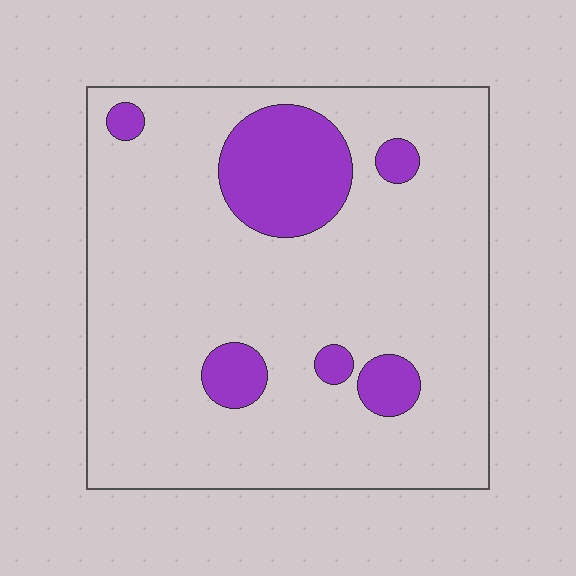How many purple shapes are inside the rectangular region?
6.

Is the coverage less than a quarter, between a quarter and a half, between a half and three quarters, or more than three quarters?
Less than a quarter.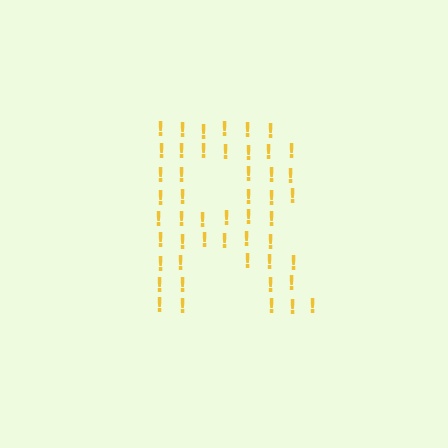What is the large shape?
The large shape is the letter R.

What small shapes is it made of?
It is made of small exclamation marks.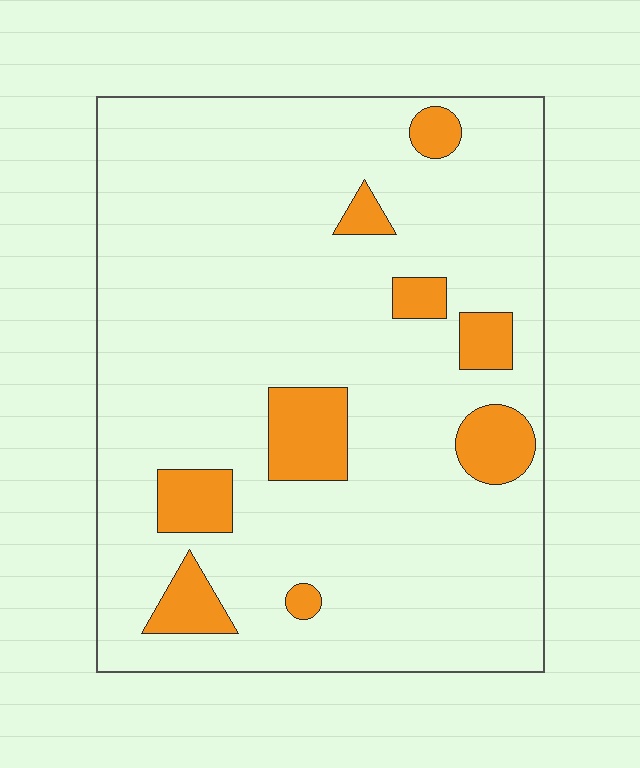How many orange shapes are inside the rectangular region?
9.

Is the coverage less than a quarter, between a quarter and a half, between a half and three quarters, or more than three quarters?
Less than a quarter.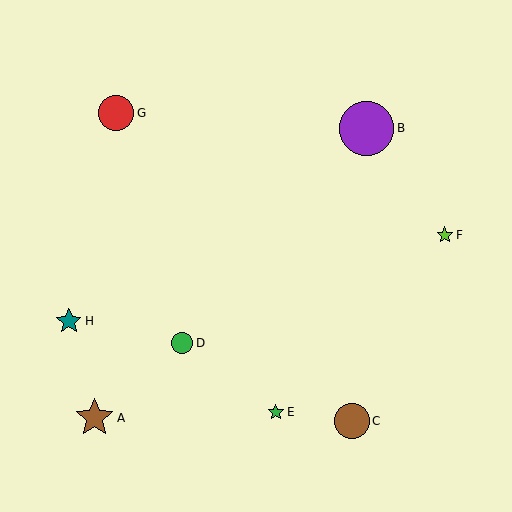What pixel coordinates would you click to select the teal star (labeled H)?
Click at (69, 321) to select the teal star H.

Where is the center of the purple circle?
The center of the purple circle is at (367, 128).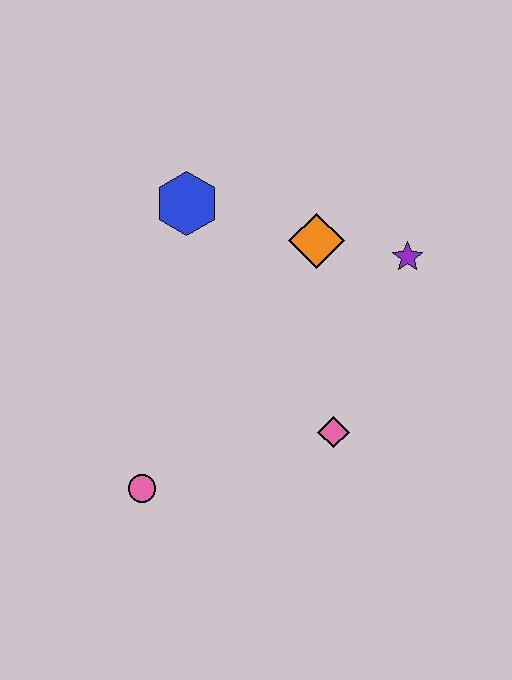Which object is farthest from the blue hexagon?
The pink circle is farthest from the blue hexagon.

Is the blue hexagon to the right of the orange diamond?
No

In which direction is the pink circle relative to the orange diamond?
The pink circle is below the orange diamond.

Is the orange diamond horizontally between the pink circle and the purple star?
Yes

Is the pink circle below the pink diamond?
Yes